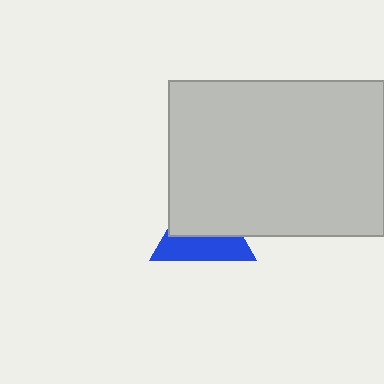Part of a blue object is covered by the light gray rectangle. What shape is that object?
It is a triangle.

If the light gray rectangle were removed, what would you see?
You would see the complete blue triangle.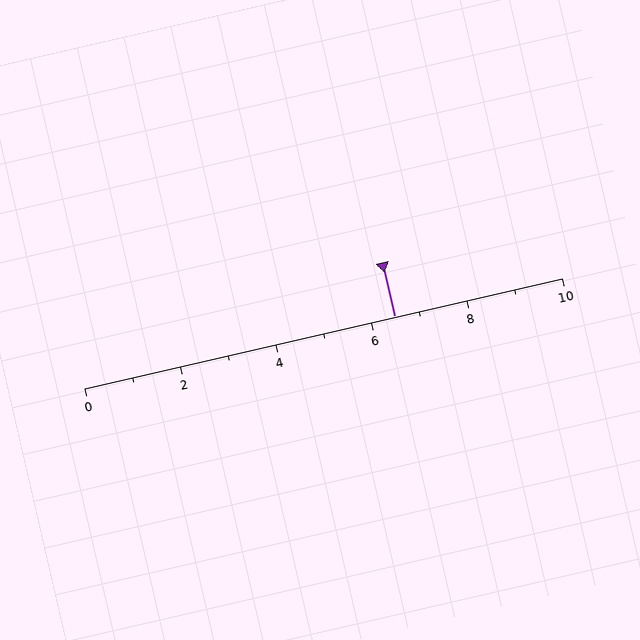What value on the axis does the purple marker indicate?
The marker indicates approximately 6.5.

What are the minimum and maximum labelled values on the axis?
The axis runs from 0 to 10.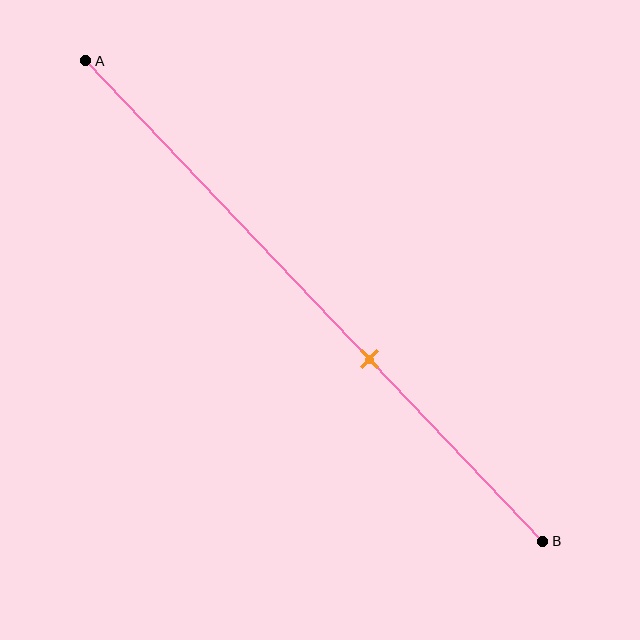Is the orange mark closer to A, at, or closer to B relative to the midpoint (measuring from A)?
The orange mark is closer to point B than the midpoint of segment AB.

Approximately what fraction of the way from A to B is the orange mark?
The orange mark is approximately 60% of the way from A to B.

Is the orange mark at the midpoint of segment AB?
No, the mark is at about 60% from A, not at the 50% midpoint.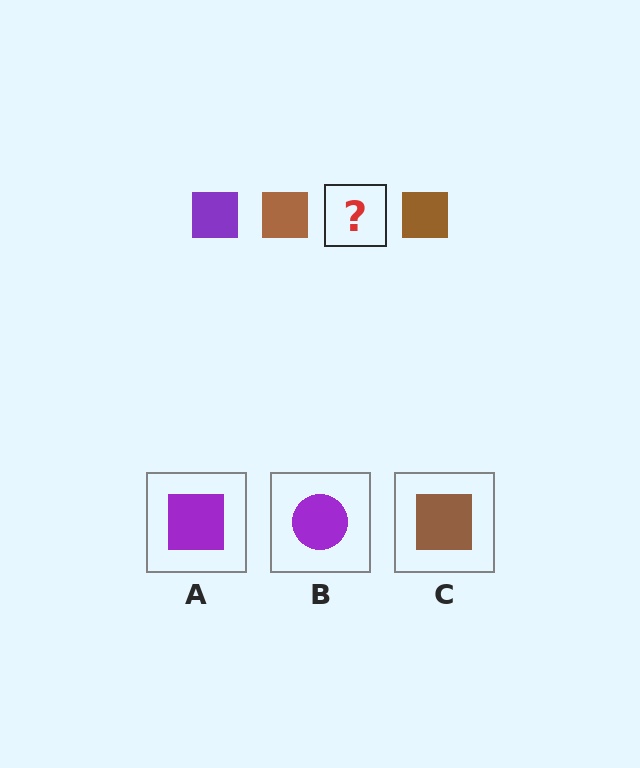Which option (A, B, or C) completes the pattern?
A.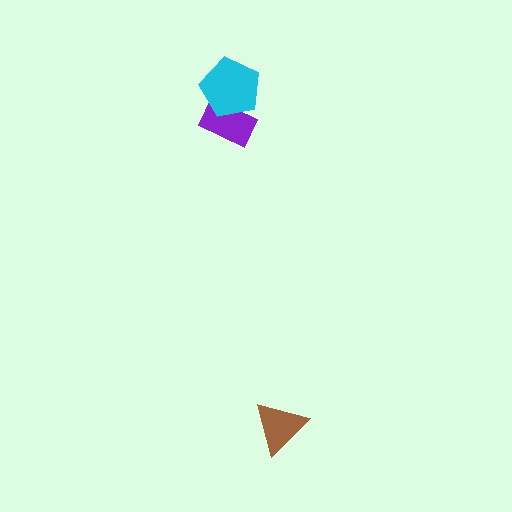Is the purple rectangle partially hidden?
Yes, it is partially covered by another shape.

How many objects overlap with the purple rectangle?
1 object overlaps with the purple rectangle.